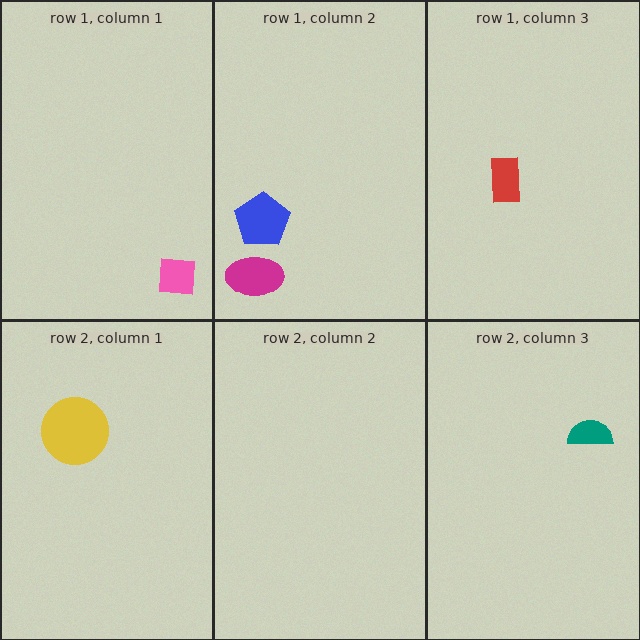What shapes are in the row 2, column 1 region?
The yellow circle.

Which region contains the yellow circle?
The row 2, column 1 region.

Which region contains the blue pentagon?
The row 1, column 2 region.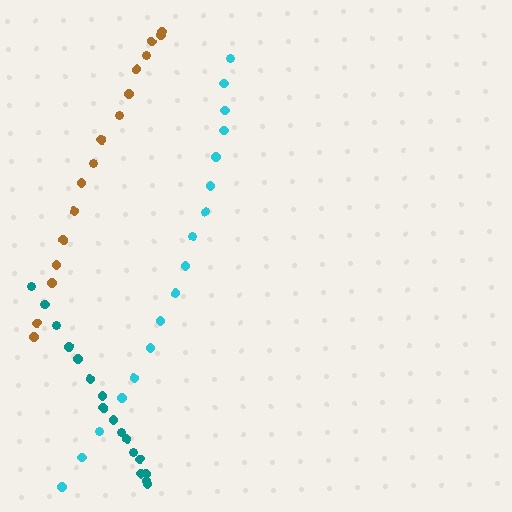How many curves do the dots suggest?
There are 3 distinct paths.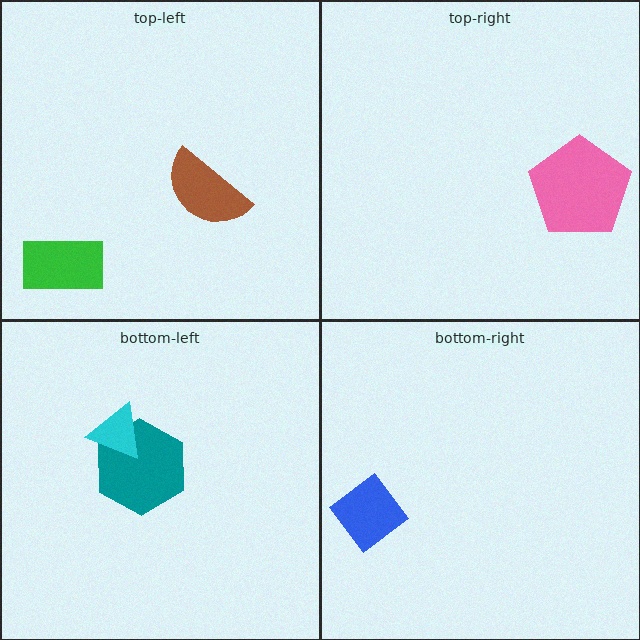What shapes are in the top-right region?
The pink pentagon.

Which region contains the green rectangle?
The top-left region.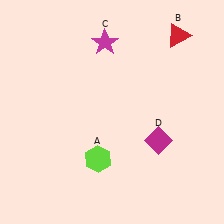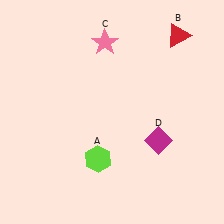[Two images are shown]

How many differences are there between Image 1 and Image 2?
There is 1 difference between the two images.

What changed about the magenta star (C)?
In Image 1, C is magenta. In Image 2, it changed to pink.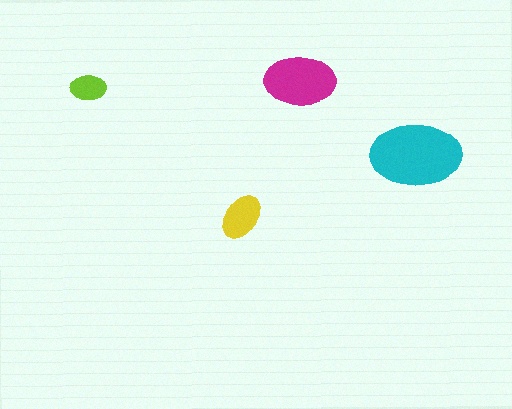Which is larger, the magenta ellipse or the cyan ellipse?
The cyan one.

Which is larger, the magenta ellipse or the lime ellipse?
The magenta one.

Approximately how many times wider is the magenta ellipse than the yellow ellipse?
About 1.5 times wider.